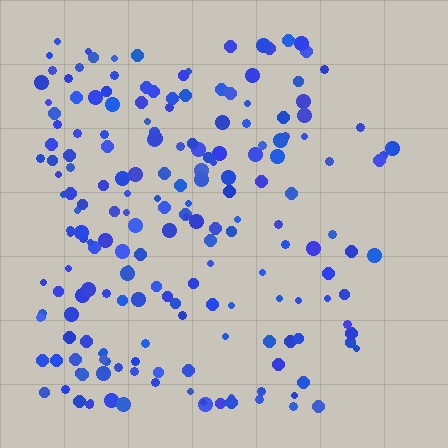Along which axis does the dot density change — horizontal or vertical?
Horizontal.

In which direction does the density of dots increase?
From right to left, with the left side densest.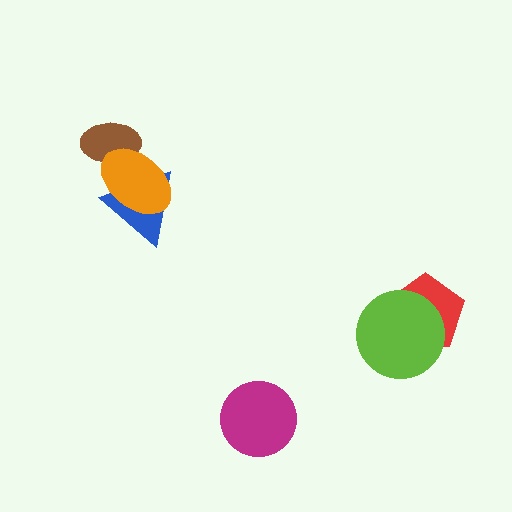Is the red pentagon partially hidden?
Yes, it is partially covered by another shape.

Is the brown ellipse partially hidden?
Yes, it is partially covered by another shape.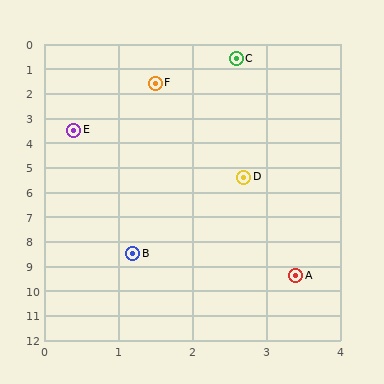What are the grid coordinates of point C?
Point C is at approximately (2.6, 0.6).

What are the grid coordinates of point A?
Point A is at approximately (3.4, 9.4).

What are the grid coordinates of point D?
Point D is at approximately (2.7, 5.4).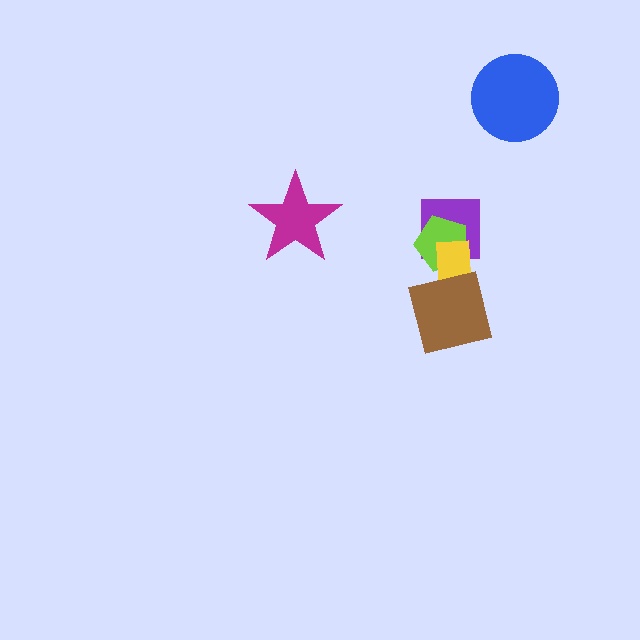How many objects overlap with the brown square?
2 objects overlap with the brown square.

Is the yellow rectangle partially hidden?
Yes, it is partially covered by another shape.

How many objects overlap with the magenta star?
0 objects overlap with the magenta star.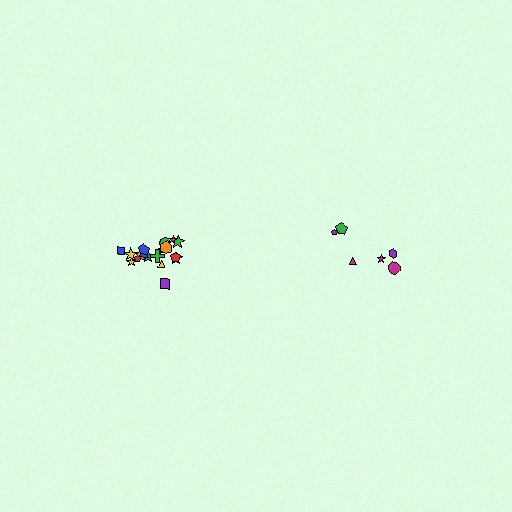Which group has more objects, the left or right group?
The left group.